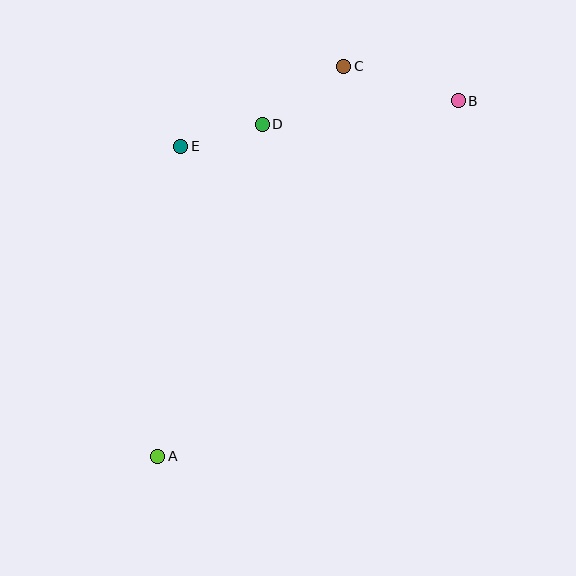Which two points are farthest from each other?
Points A and B are farthest from each other.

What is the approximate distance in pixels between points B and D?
The distance between B and D is approximately 198 pixels.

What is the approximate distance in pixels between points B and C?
The distance between B and C is approximately 120 pixels.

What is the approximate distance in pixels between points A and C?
The distance between A and C is approximately 432 pixels.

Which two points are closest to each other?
Points D and E are closest to each other.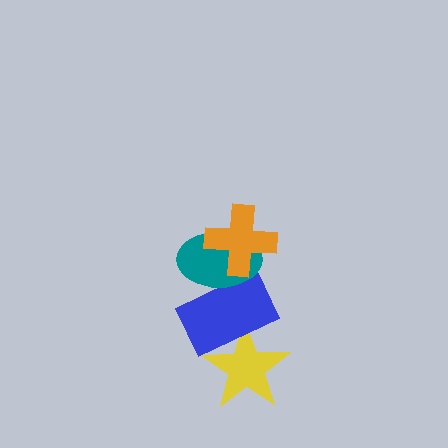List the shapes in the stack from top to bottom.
From top to bottom: the orange cross, the teal ellipse, the blue rectangle, the yellow star.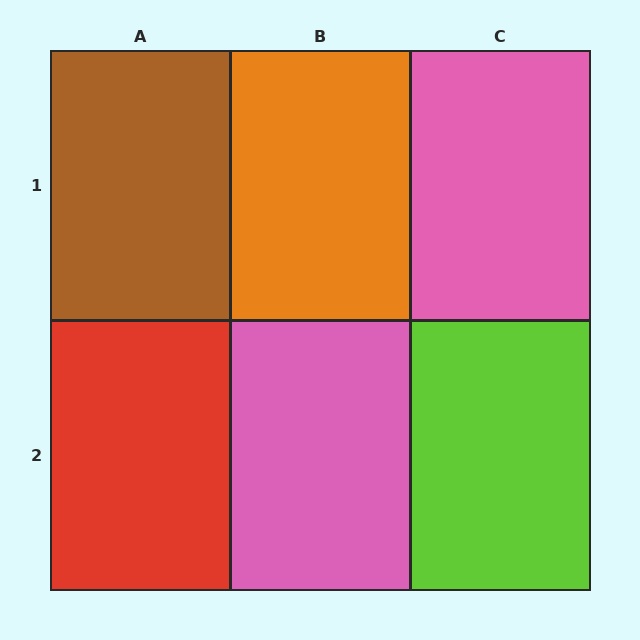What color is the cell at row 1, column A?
Brown.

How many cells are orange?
1 cell is orange.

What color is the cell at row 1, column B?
Orange.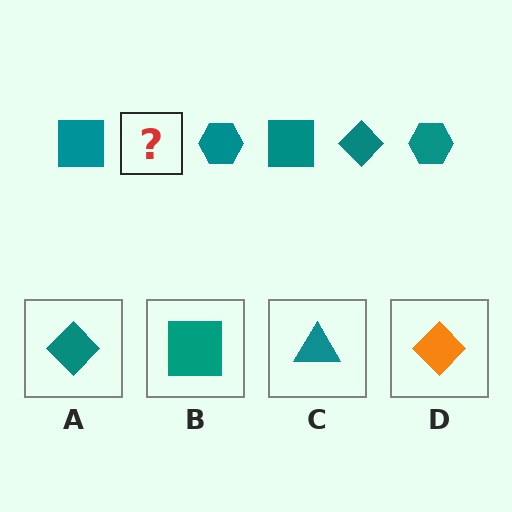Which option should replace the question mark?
Option A.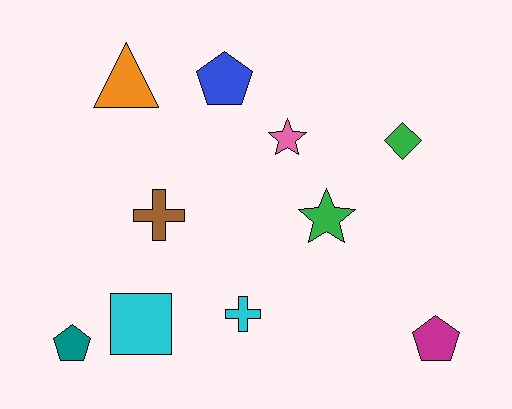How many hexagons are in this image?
There are no hexagons.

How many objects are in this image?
There are 10 objects.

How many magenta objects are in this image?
There is 1 magenta object.